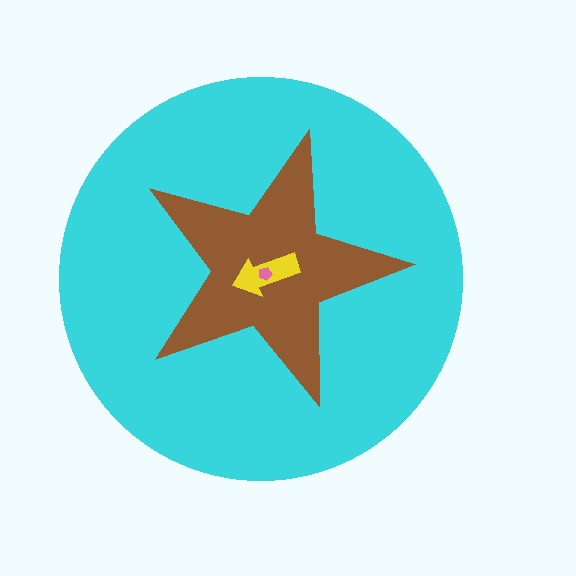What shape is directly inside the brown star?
The yellow arrow.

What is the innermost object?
The pink pentagon.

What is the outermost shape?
The cyan circle.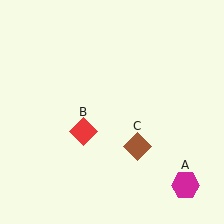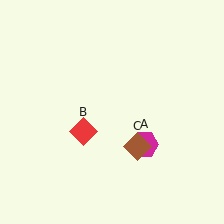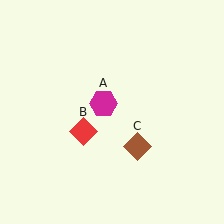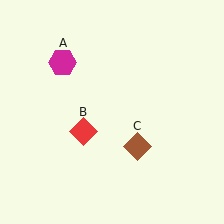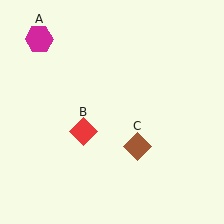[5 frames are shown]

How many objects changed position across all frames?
1 object changed position: magenta hexagon (object A).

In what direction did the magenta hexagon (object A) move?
The magenta hexagon (object A) moved up and to the left.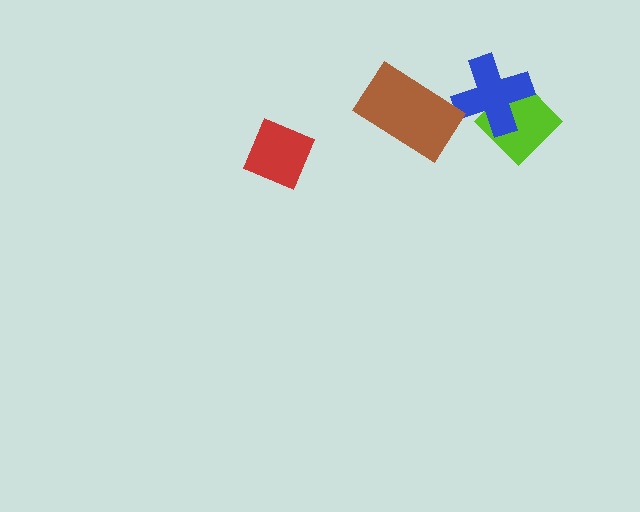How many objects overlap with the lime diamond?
1 object overlaps with the lime diamond.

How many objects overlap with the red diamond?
0 objects overlap with the red diamond.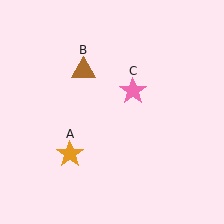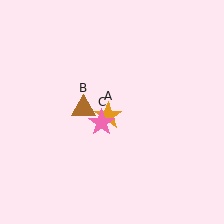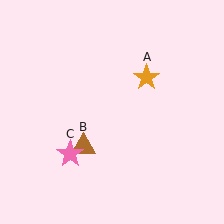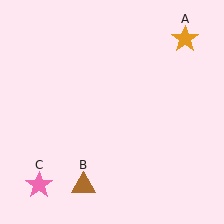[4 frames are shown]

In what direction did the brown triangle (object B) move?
The brown triangle (object B) moved down.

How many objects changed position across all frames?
3 objects changed position: orange star (object A), brown triangle (object B), pink star (object C).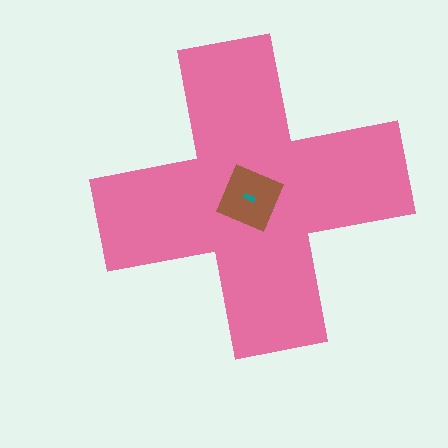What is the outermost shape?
The pink cross.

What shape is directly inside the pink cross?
The brown square.